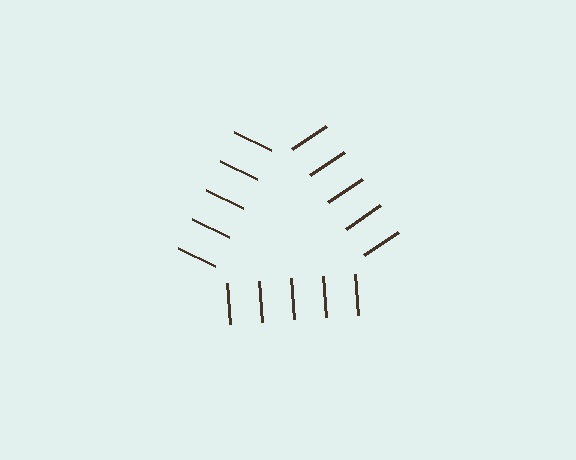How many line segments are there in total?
15 — 5 along each of the 3 edges.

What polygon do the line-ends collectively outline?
An illusory triangle — the line segments terminate on its edges but no continuous stroke is drawn.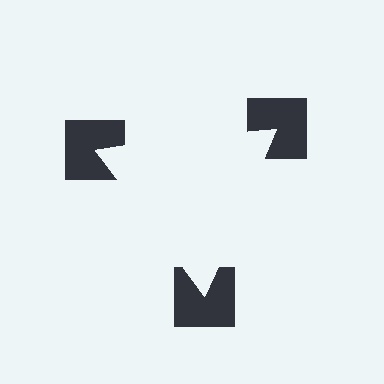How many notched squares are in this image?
There are 3 — one at each vertex of the illusory triangle.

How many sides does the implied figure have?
3 sides.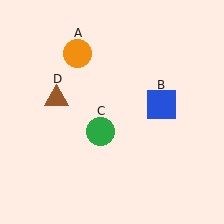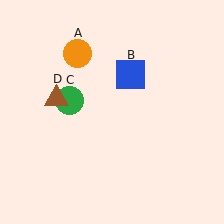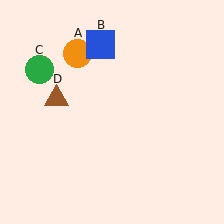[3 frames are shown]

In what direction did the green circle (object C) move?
The green circle (object C) moved up and to the left.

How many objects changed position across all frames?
2 objects changed position: blue square (object B), green circle (object C).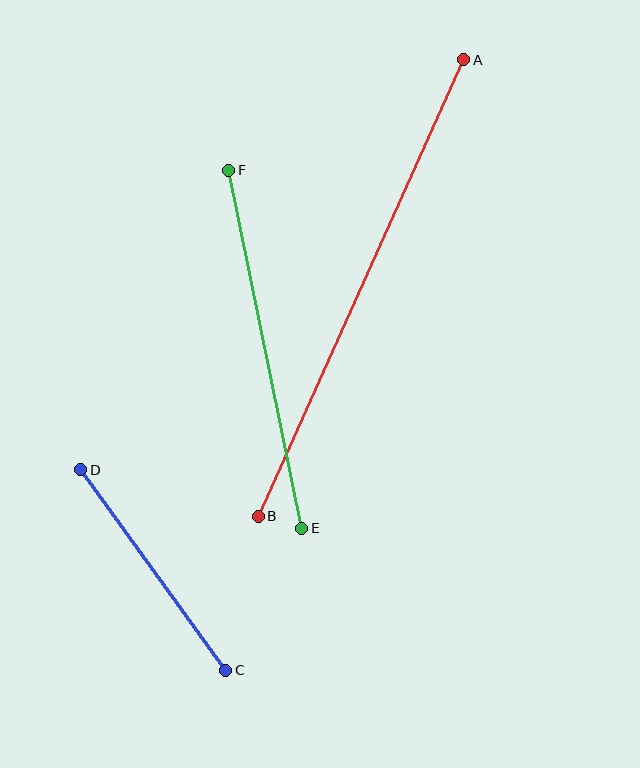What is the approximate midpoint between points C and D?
The midpoint is at approximately (153, 570) pixels.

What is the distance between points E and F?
The distance is approximately 366 pixels.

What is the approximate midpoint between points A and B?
The midpoint is at approximately (361, 288) pixels.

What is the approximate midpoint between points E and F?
The midpoint is at approximately (265, 349) pixels.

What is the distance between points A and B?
The distance is approximately 501 pixels.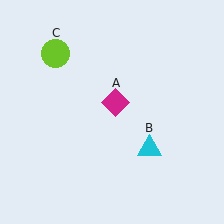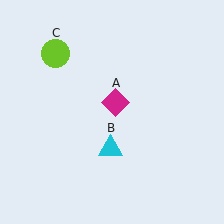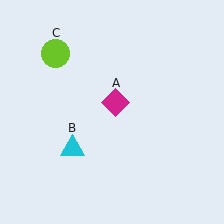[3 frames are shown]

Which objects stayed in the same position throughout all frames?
Magenta diamond (object A) and lime circle (object C) remained stationary.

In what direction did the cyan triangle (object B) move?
The cyan triangle (object B) moved left.